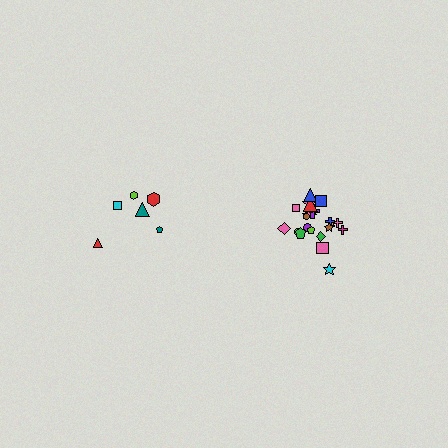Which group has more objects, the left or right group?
The right group.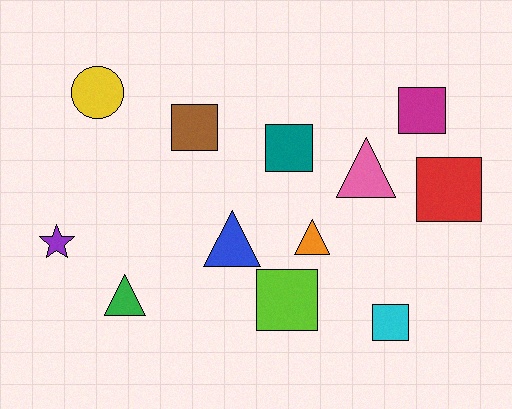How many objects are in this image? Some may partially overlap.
There are 12 objects.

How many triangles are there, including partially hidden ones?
There are 4 triangles.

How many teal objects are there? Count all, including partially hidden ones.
There is 1 teal object.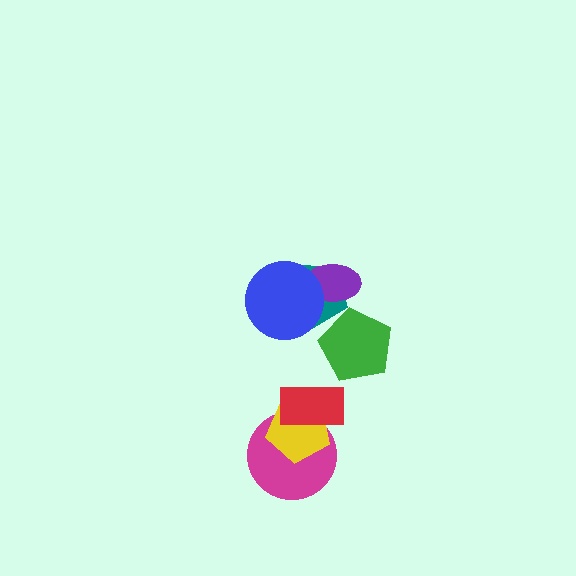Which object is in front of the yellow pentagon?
The red rectangle is in front of the yellow pentagon.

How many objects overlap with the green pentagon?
0 objects overlap with the green pentagon.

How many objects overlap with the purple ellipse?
2 objects overlap with the purple ellipse.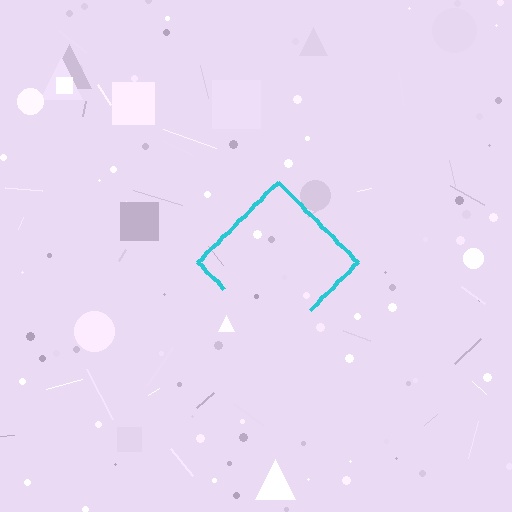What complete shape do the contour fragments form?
The contour fragments form a diamond.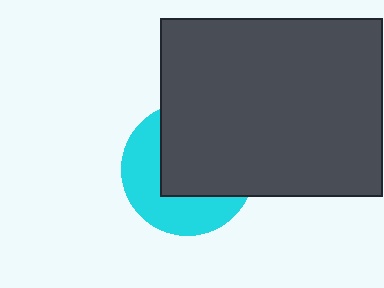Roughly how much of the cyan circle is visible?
A small part of it is visible (roughly 43%).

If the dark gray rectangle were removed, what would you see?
You would see the complete cyan circle.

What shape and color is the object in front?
The object in front is a dark gray rectangle.